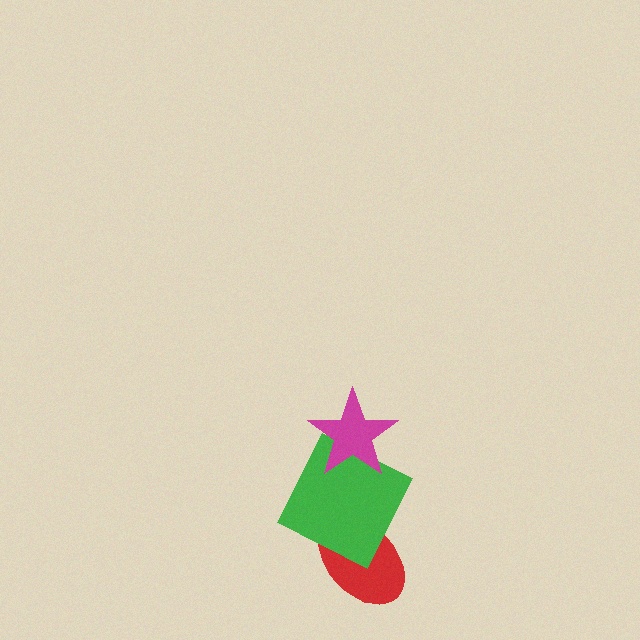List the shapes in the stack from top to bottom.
From top to bottom: the magenta star, the green square, the red ellipse.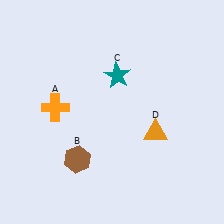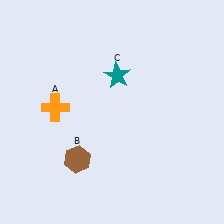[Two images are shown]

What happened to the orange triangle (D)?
The orange triangle (D) was removed in Image 2. It was in the bottom-right area of Image 1.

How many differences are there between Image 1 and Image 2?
There is 1 difference between the two images.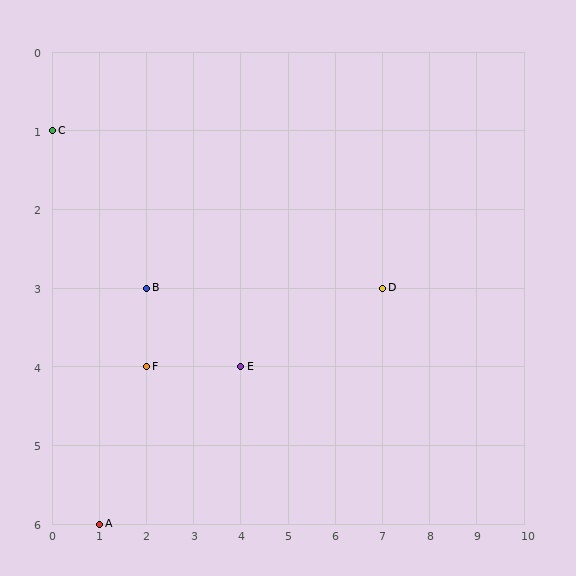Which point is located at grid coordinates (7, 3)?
Point D is at (7, 3).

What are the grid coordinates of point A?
Point A is at grid coordinates (1, 6).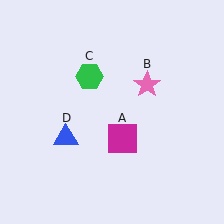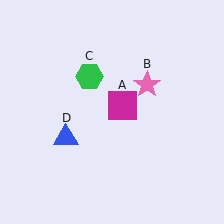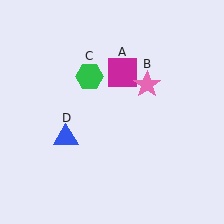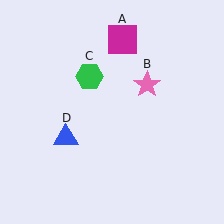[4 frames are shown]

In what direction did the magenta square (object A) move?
The magenta square (object A) moved up.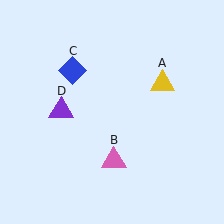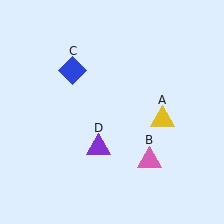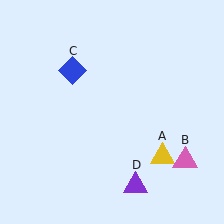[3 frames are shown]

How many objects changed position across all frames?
3 objects changed position: yellow triangle (object A), pink triangle (object B), purple triangle (object D).